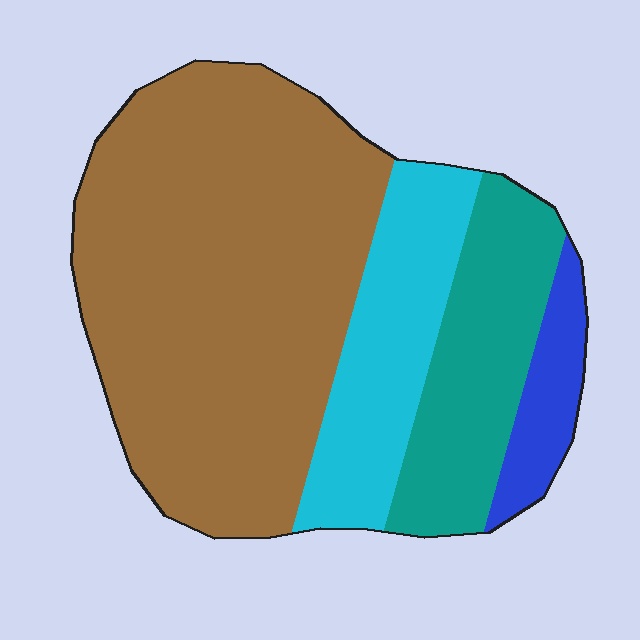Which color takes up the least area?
Blue, at roughly 5%.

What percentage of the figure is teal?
Teal covers 18% of the figure.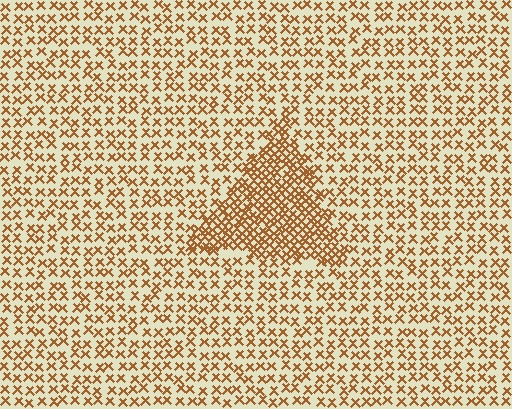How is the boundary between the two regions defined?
The boundary is defined by a change in element density (approximately 2.1x ratio). All elements are the same color, size, and shape.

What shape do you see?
I see a triangle.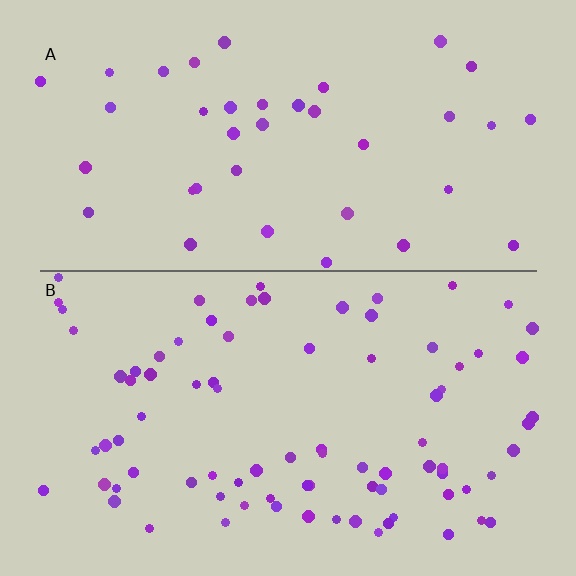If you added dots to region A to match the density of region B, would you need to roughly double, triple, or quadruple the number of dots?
Approximately double.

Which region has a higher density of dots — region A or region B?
B (the bottom).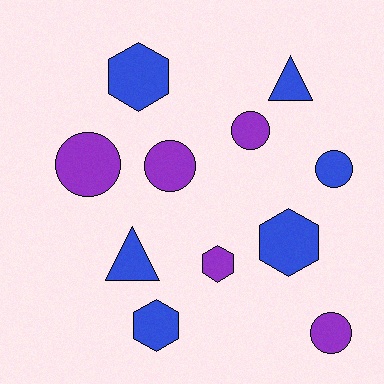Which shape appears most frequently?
Circle, with 5 objects.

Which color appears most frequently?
Blue, with 6 objects.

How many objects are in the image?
There are 11 objects.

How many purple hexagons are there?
There is 1 purple hexagon.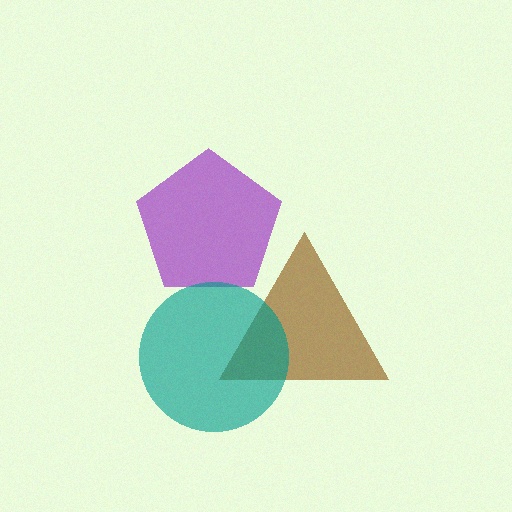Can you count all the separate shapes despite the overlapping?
Yes, there are 3 separate shapes.